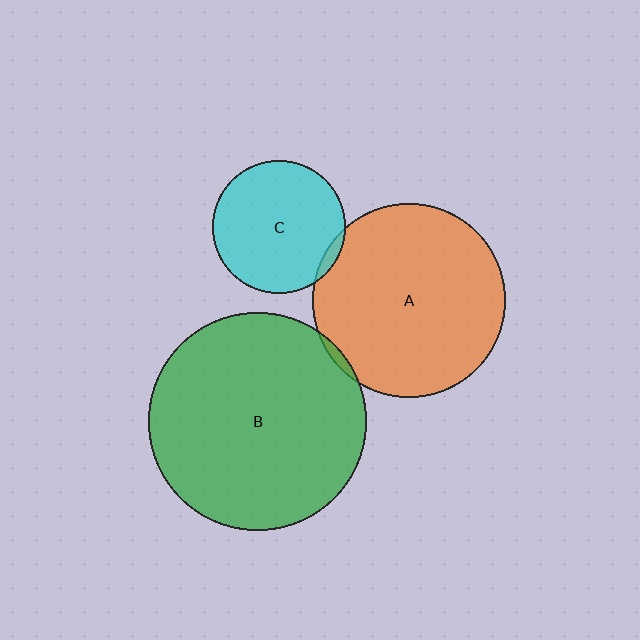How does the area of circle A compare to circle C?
Approximately 2.1 times.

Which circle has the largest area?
Circle B (green).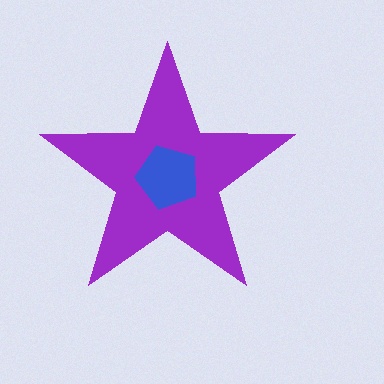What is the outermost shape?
The purple star.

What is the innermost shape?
The blue pentagon.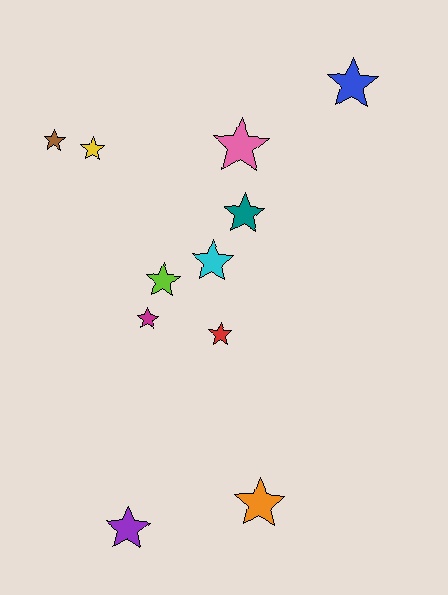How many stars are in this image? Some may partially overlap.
There are 11 stars.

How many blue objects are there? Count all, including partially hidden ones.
There is 1 blue object.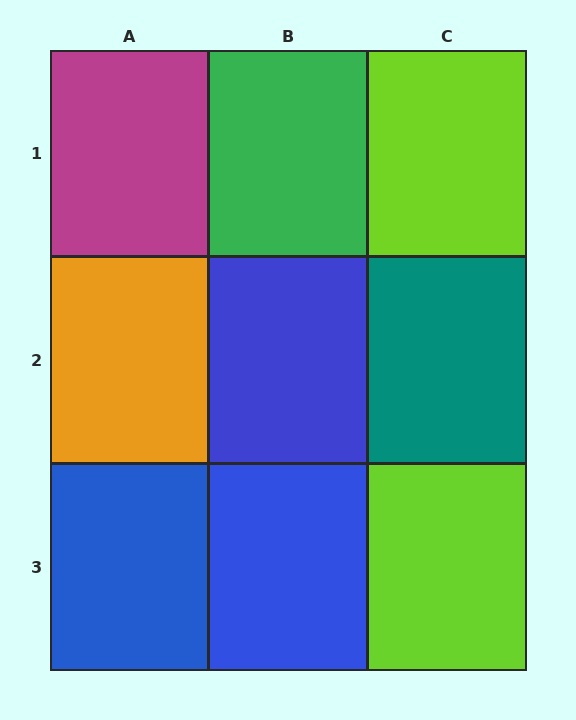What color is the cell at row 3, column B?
Blue.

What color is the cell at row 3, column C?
Lime.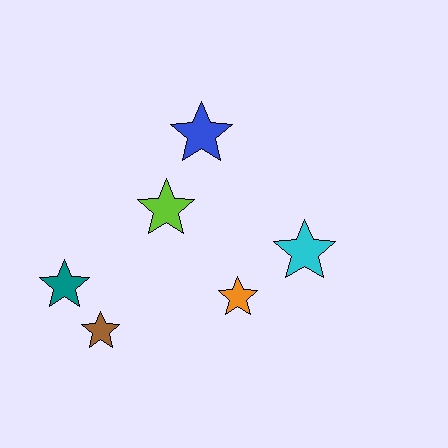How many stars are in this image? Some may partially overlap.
There are 6 stars.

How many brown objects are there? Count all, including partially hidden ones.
There is 1 brown object.